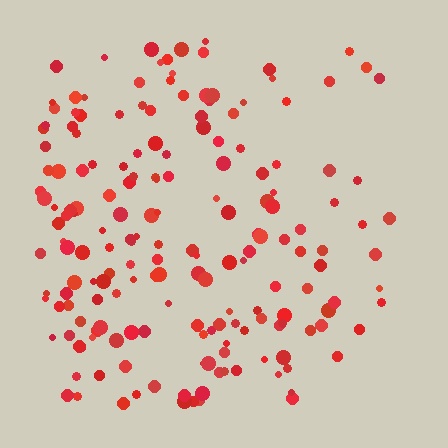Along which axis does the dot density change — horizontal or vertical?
Horizontal.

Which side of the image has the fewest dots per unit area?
The right.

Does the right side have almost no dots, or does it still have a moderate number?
Still a moderate number, just noticeably fewer than the left.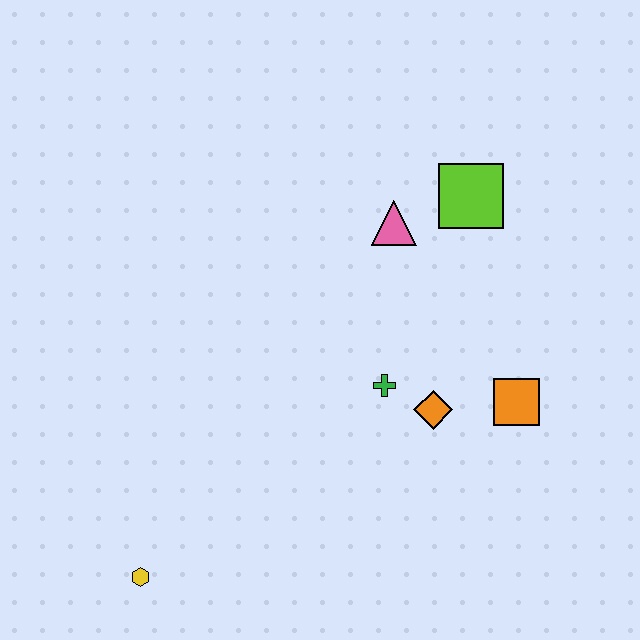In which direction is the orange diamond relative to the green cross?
The orange diamond is to the right of the green cross.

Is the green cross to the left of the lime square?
Yes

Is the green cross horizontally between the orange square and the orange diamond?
No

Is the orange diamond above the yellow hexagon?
Yes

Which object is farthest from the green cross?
The yellow hexagon is farthest from the green cross.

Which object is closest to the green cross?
The orange diamond is closest to the green cross.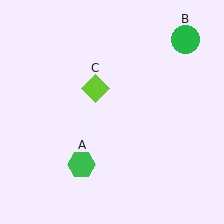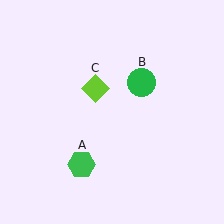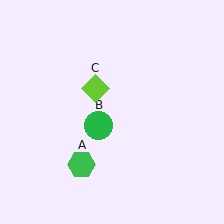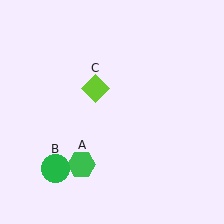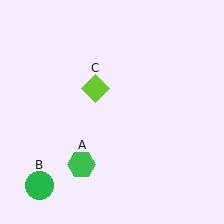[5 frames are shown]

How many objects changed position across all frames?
1 object changed position: green circle (object B).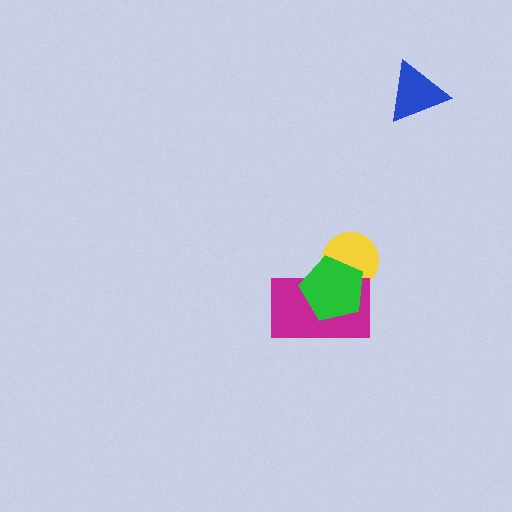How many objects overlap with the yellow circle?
2 objects overlap with the yellow circle.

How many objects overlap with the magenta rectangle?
2 objects overlap with the magenta rectangle.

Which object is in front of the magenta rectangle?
The green pentagon is in front of the magenta rectangle.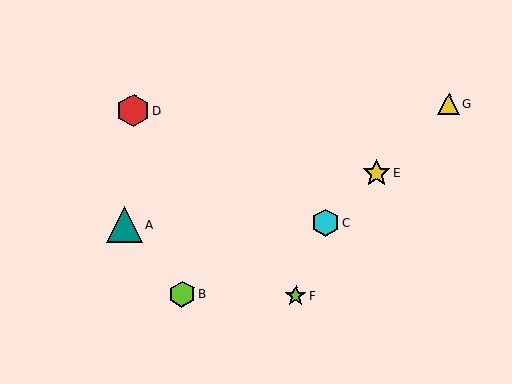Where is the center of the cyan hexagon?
The center of the cyan hexagon is at (325, 223).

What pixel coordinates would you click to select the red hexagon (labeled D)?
Click at (133, 111) to select the red hexagon D.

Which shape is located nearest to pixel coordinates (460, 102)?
The yellow triangle (labeled G) at (449, 104) is nearest to that location.